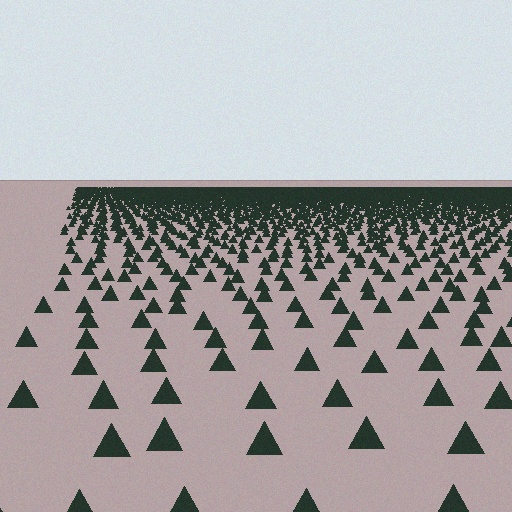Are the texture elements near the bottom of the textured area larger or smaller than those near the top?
Larger. Near the bottom, elements are closer to the viewer and appear at a bigger on-screen size.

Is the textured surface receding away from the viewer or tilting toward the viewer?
The surface is receding away from the viewer. Texture elements get smaller and denser toward the top.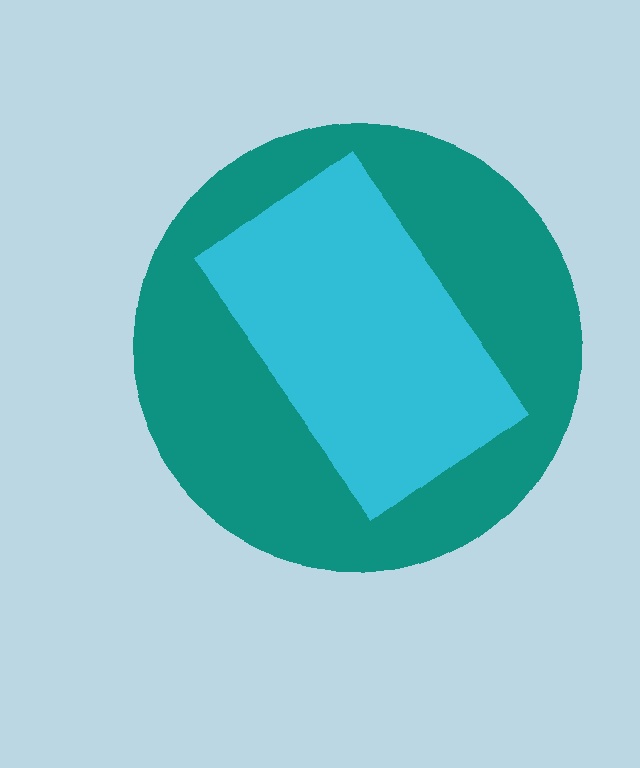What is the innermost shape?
The cyan rectangle.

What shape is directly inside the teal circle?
The cyan rectangle.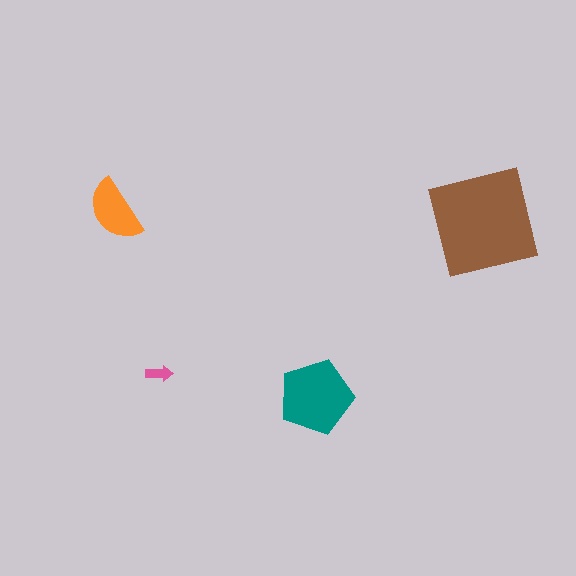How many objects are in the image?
There are 4 objects in the image.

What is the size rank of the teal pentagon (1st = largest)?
2nd.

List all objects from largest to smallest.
The brown square, the teal pentagon, the orange semicircle, the pink arrow.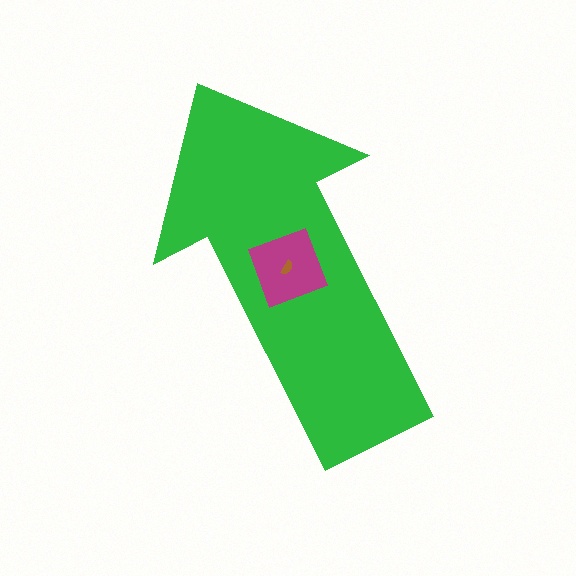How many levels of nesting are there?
3.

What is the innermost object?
The brown semicircle.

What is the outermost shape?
The green arrow.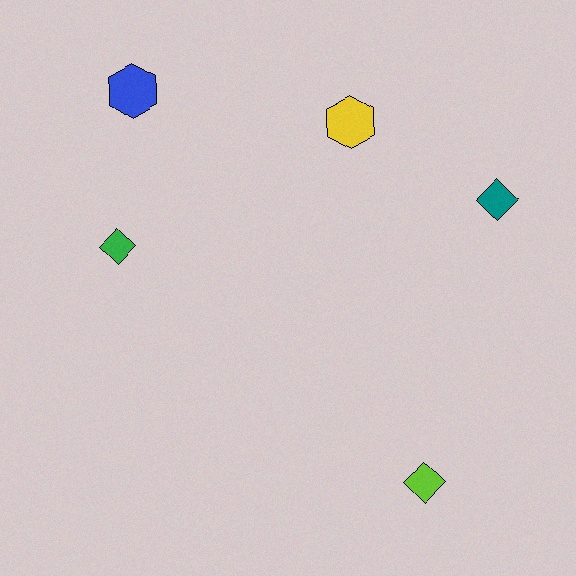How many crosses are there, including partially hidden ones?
There are no crosses.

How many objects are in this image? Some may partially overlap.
There are 5 objects.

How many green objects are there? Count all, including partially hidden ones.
There is 1 green object.